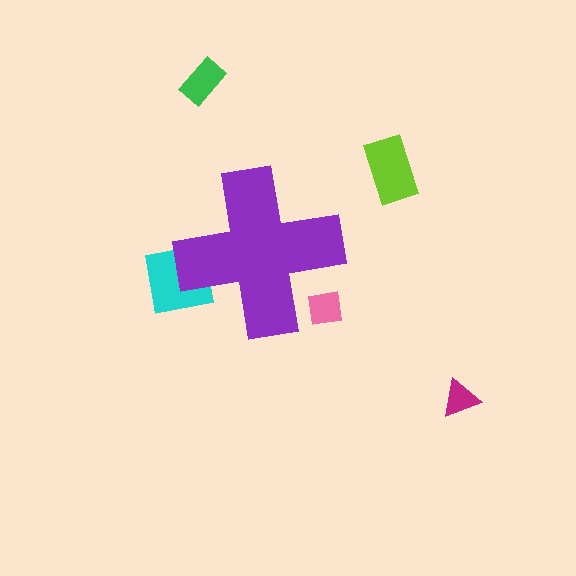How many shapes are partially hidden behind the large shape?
2 shapes are partially hidden.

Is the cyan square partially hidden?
Yes, the cyan square is partially hidden behind the purple cross.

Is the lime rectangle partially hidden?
No, the lime rectangle is fully visible.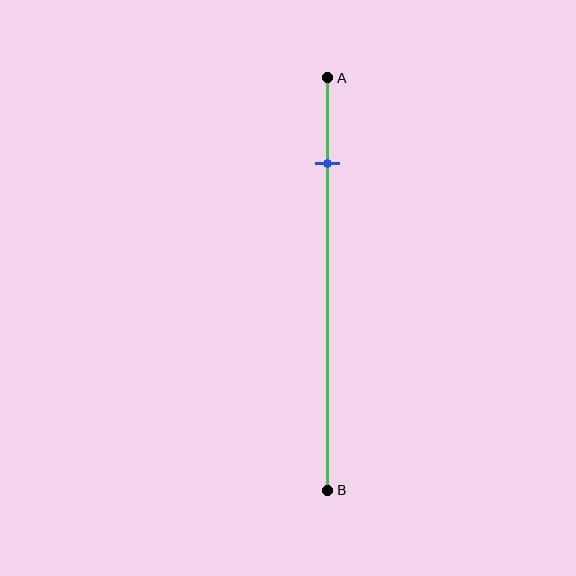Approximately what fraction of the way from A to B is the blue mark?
The blue mark is approximately 20% of the way from A to B.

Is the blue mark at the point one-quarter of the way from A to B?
No, the mark is at about 20% from A, not at the 25% one-quarter point.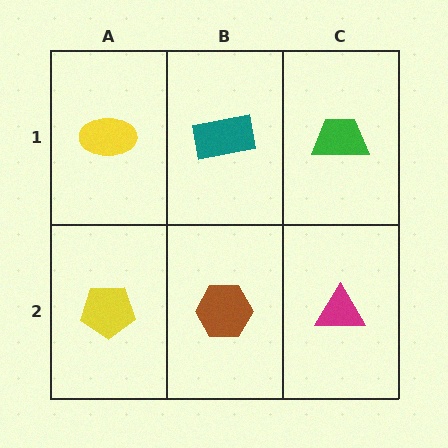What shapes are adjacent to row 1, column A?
A yellow pentagon (row 2, column A), a teal rectangle (row 1, column B).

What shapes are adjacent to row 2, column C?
A green trapezoid (row 1, column C), a brown hexagon (row 2, column B).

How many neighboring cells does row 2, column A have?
2.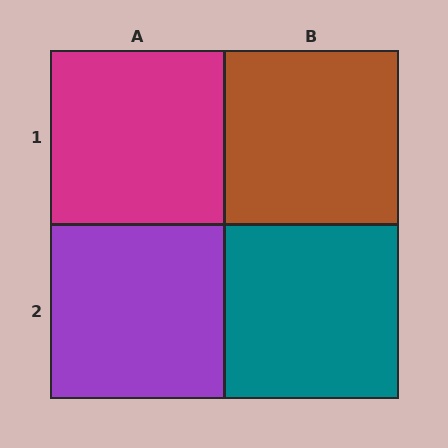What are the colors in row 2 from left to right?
Purple, teal.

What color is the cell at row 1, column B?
Brown.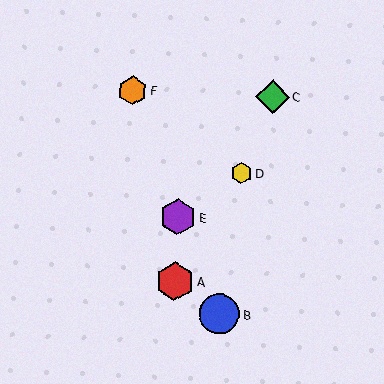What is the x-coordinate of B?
Object B is at x≈219.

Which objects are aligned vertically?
Objects A, E are aligned vertically.